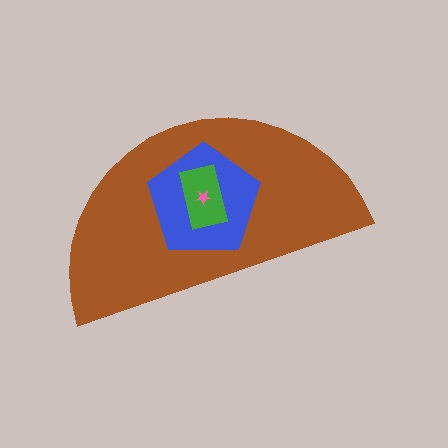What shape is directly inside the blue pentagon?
The green rectangle.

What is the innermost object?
The pink star.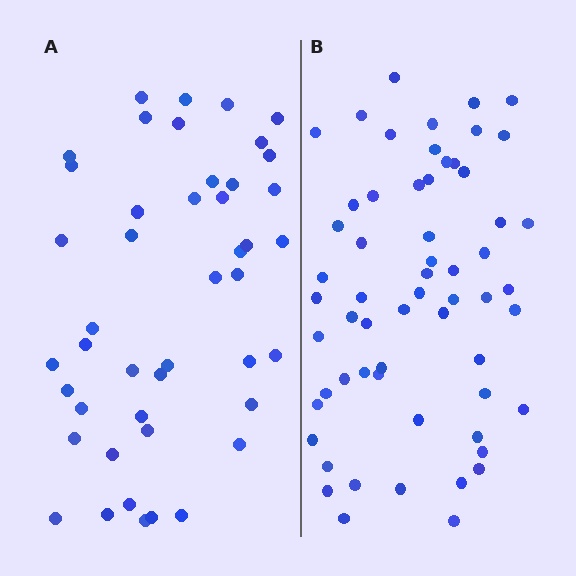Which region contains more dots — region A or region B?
Region B (the right region) has more dots.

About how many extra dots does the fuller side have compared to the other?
Region B has approximately 15 more dots than region A.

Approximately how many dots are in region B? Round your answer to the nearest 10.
About 60 dots.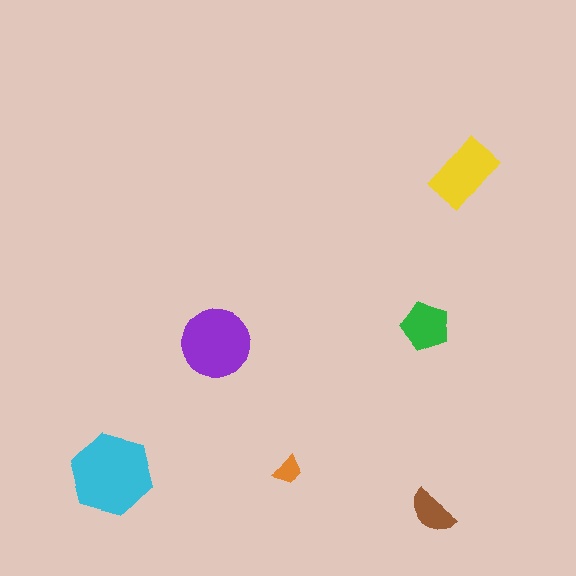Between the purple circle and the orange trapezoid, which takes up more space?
The purple circle.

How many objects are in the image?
There are 6 objects in the image.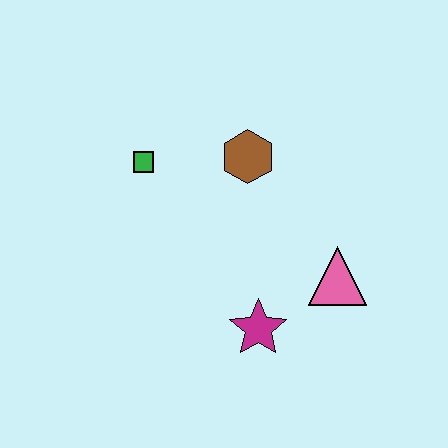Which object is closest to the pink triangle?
The magenta star is closest to the pink triangle.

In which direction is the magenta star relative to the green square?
The magenta star is below the green square.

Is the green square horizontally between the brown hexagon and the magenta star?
No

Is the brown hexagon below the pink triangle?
No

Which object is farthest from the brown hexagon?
The magenta star is farthest from the brown hexagon.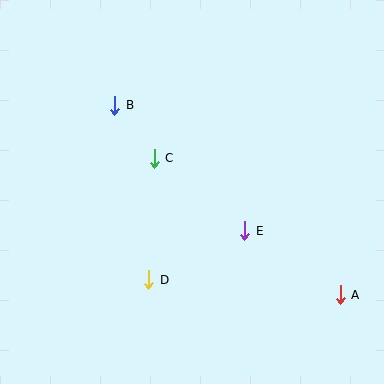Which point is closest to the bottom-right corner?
Point A is closest to the bottom-right corner.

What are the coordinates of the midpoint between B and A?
The midpoint between B and A is at (228, 200).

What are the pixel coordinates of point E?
Point E is at (245, 231).